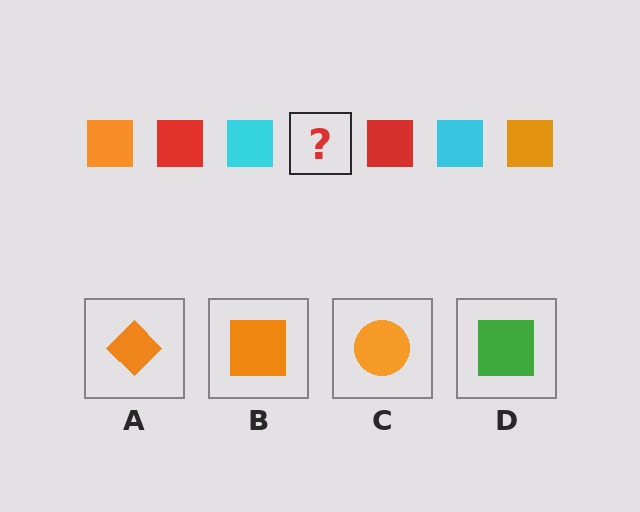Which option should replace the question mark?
Option B.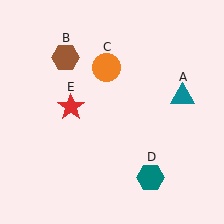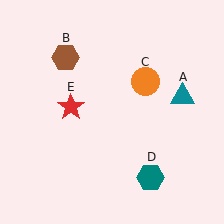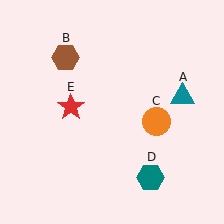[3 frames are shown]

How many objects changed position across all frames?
1 object changed position: orange circle (object C).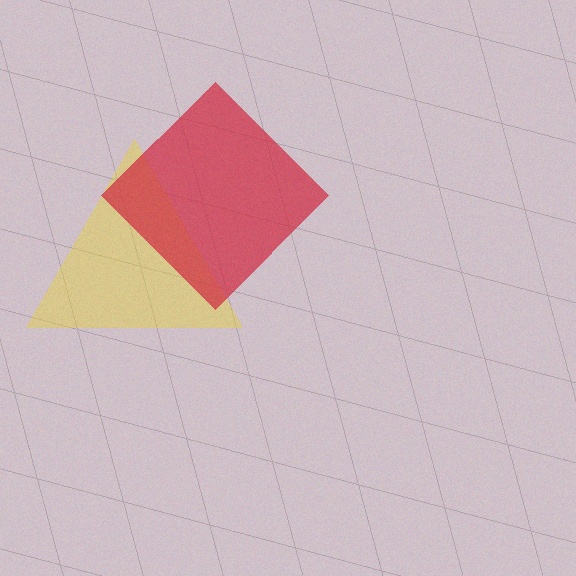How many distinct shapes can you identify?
There are 2 distinct shapes: a yellow triangle, a red diamond.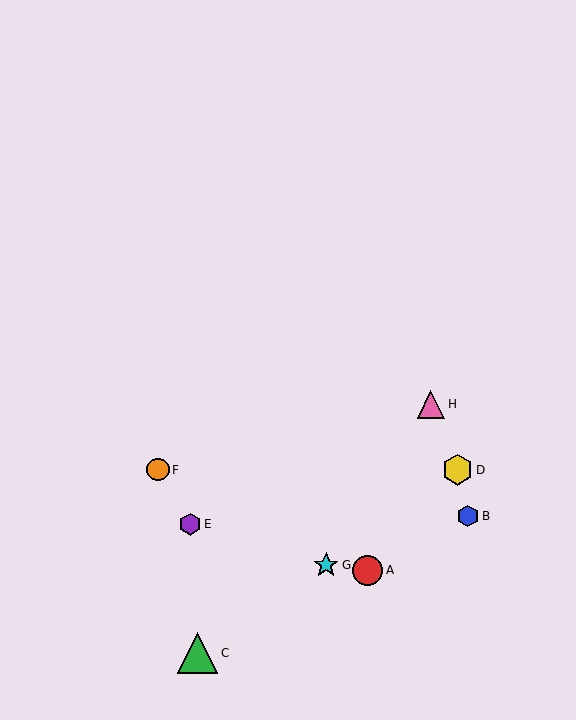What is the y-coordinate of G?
Object G is at y≈565.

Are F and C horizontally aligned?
No, F is at y≈470 and C is at y≈653.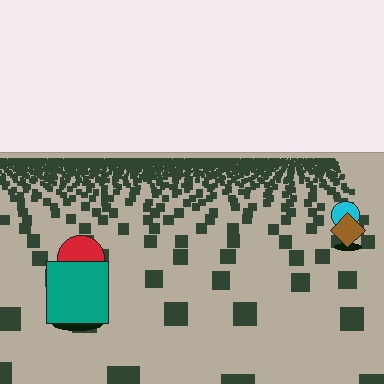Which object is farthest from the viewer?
The cyan circle is farthest from the viewer. It appears smaller and the ground texture around it is denser.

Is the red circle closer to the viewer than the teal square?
No. The teal square is closer — you can tell from the texture gradient: the ground texture is coarser near it.